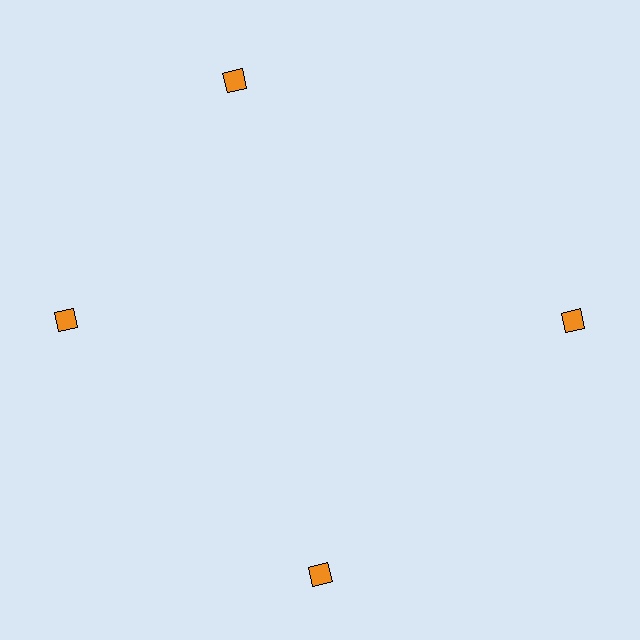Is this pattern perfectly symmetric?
No. The 4 orange squares are arranged in a ring, but one element near the 12 o'clock position is rotated out of alignment along the ring, breaking the 4-fold rotational symmetry.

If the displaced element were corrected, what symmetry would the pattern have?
It would have 4-fold rotational symmetry — the pattern would map onto itself every 90 degrees.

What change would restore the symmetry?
The symmetry would be restored by rotating it back into even spacing with its neighbors so that all 4 squares sit at equal angles and equal distance from the center.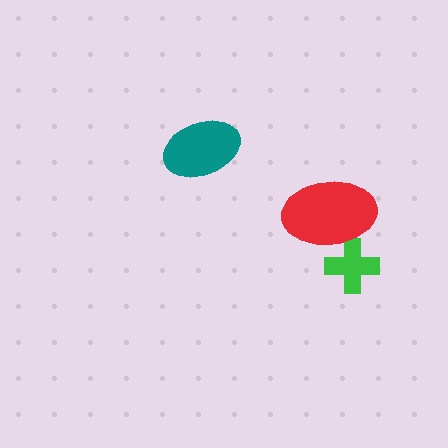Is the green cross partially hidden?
Yes, it is partially covered by another shape.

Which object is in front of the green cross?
The red ellipse is in front of the green cross.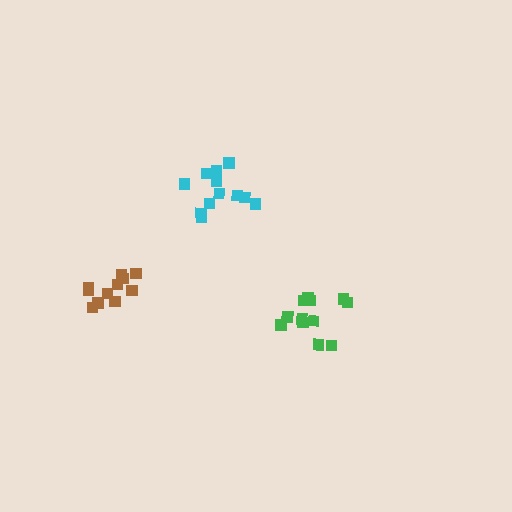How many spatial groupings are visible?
There are 3 spatial groupings.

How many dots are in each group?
Group 1: 12 dots, Group 2: 12 dots, Group 3: 11 dots (35 total).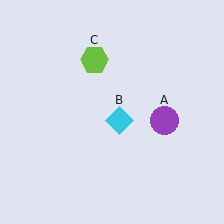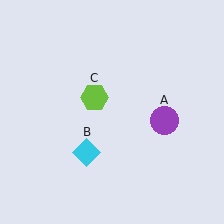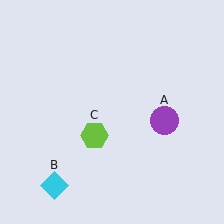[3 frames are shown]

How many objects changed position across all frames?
2 objects changed position: cyan diamond (object B), lime hexagon (object C).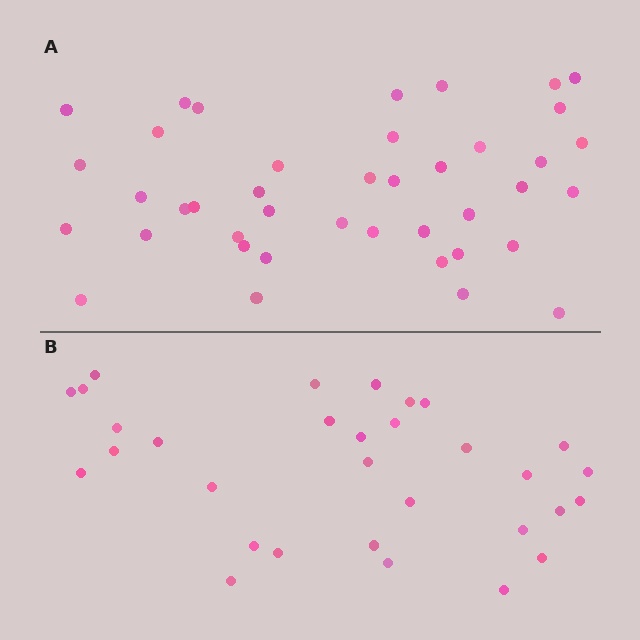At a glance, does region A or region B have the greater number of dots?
Region A (the top region) has more dots.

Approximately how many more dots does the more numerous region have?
Region A has roughly 10 or so more dots than region B.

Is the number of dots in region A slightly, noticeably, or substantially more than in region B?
Region A has noticeably more, but not dramatically so. The ratio is roughly 1.3 to 1.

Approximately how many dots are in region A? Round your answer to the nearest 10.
About 40 dots. (The exact count is 41, which rounds to 40.)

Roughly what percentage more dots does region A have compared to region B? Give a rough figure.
About 30% more.